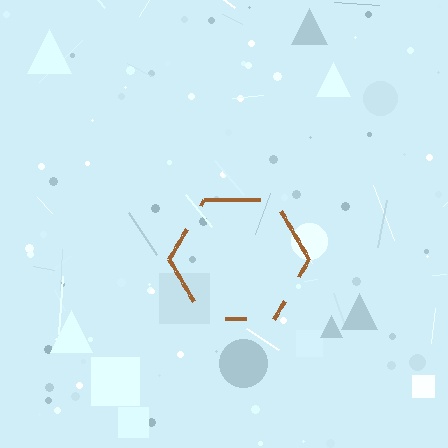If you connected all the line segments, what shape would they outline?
They would outline a hexagon.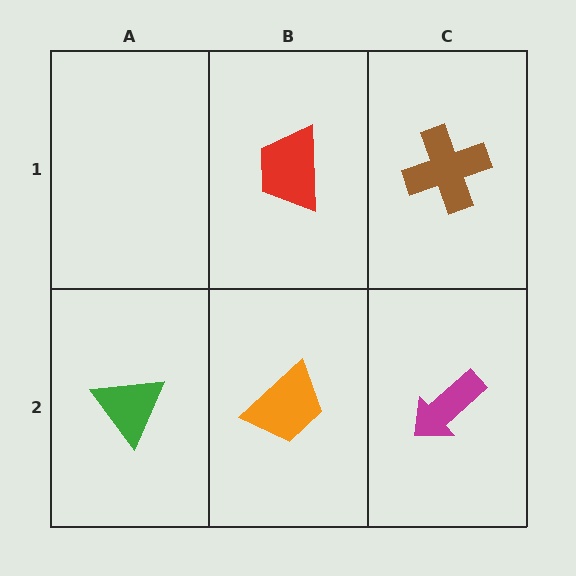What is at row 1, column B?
A red trapezoid.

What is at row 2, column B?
An orange trapezoid.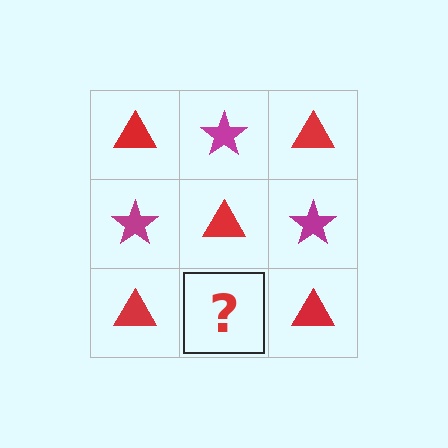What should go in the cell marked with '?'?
The missing cell should contain a magenta star.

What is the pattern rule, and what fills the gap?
The rule is that it alternates red triangle and magenta star in a checkerboard pattern. The gap should be filled with a magenta star.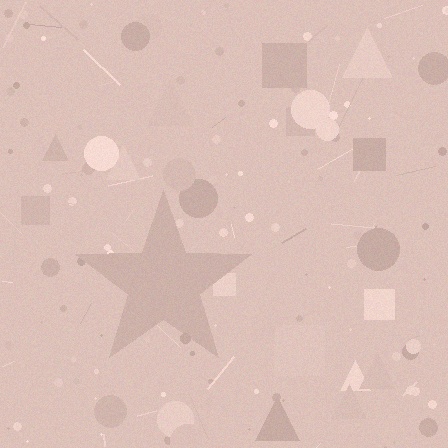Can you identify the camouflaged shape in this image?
The camouflaged shape is a star.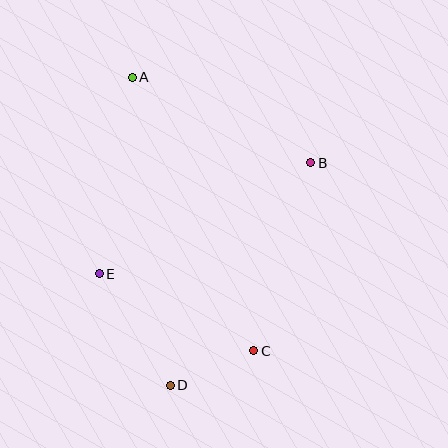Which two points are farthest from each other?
Points A and D are farthest from each other.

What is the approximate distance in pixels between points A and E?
The distance between A and E is approximately 199 pixels.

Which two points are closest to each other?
Points C and D are closest to each other.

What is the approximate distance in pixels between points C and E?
The distance between C and E is approximately 173 pixels.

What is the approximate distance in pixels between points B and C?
The distance between B and C is approximately 196 pixels.